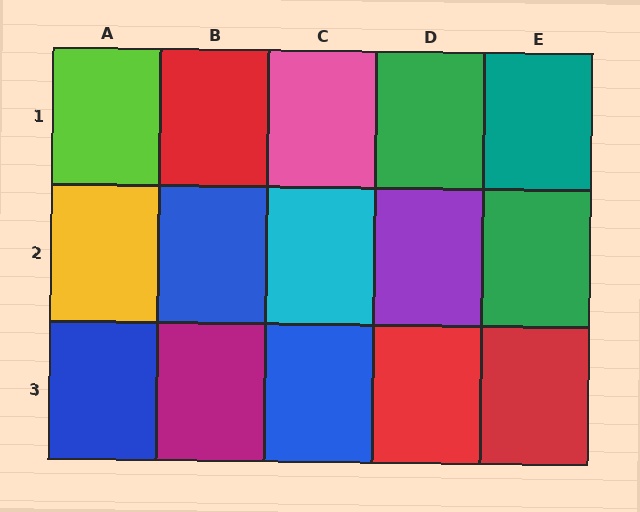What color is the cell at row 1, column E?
Teal.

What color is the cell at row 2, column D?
Purple.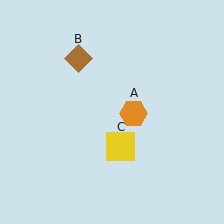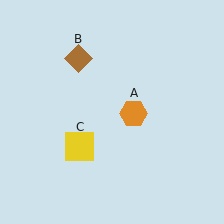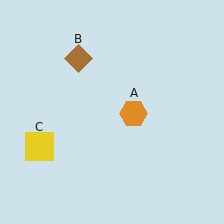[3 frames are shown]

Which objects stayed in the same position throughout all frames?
Orange hexagon (object A) and brown diamond (object B) remained stationary.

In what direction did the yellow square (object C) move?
The yellow square (object C) moved left.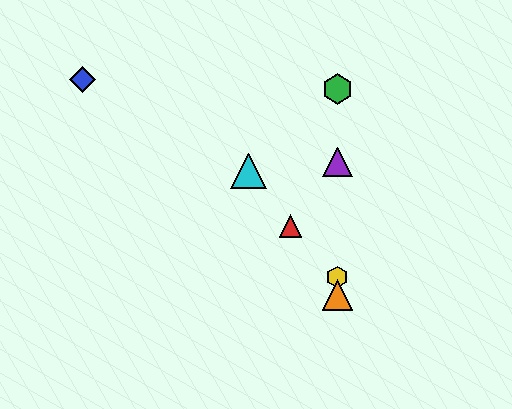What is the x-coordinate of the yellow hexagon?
The yellow hexagon is at x≈337.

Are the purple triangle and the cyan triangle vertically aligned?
No, the purple triangle is at x≈337 and the cyan triangle is at x≈249.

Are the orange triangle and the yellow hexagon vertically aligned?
Yes, both are at x≈337.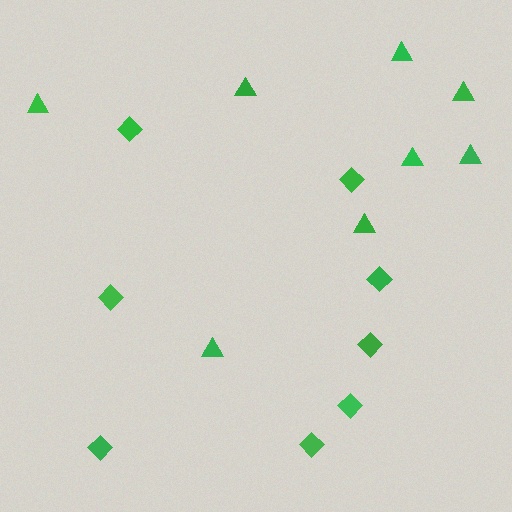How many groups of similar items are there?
There are 2 groups: one group of triangles (8) and one group of diamonds (8).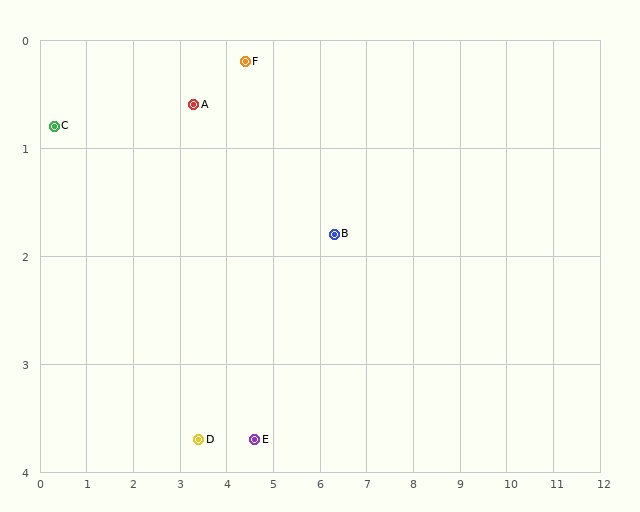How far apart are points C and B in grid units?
Points C and B are about 6.1 grid units apart.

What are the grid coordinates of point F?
Point F is at approximately (4.4, 0.2).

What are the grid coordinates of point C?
Point C is at approximately (0.3, 0.8).